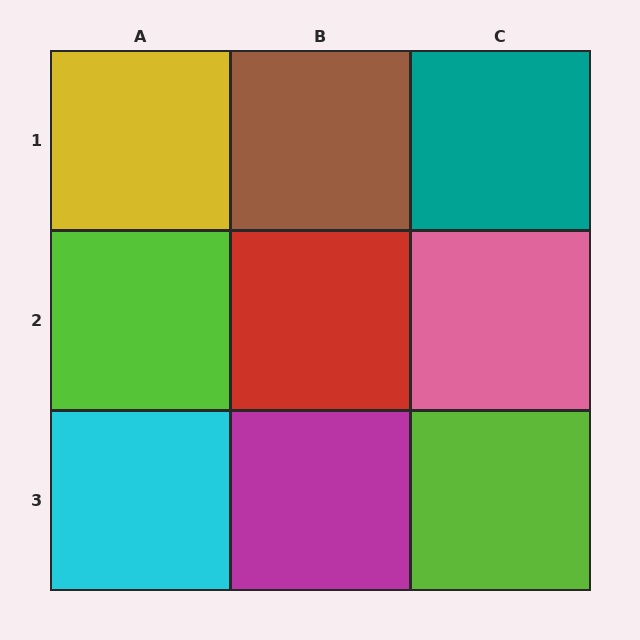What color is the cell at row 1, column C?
Teal.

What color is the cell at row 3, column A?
Cyan.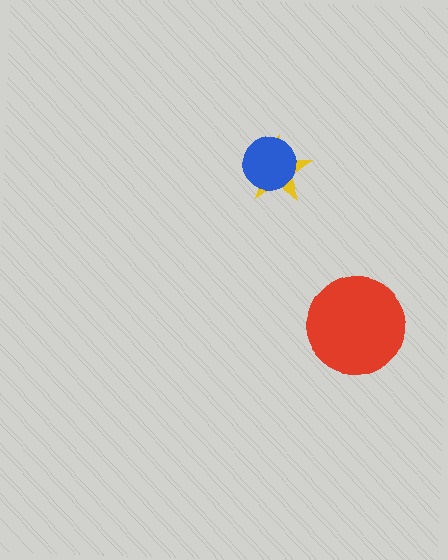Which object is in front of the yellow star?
The blue circle is in front of the yellow star.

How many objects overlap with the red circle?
0 objects overlap with the red circle.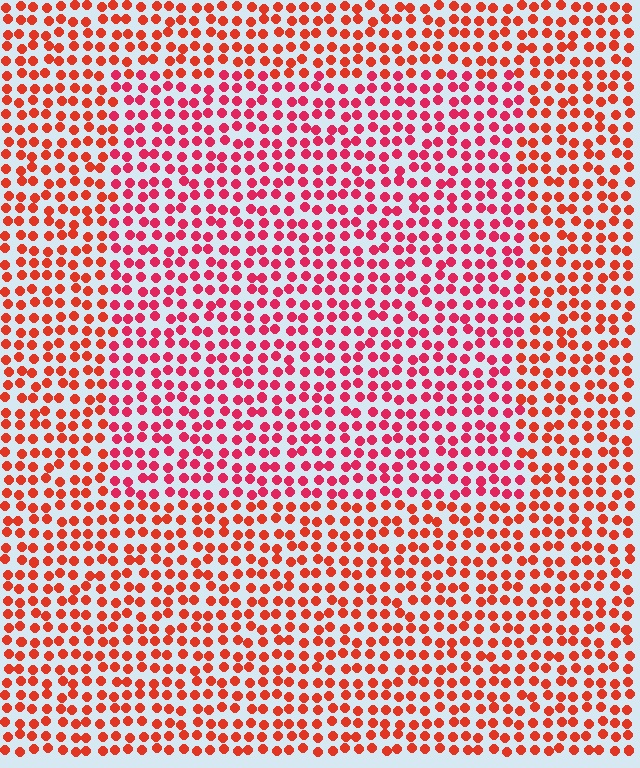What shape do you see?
I see a rectangle.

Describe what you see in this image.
The image is filled with small red elements in a uniform arrangement. A rectangle-shaped region is visible where the elements are tinted to a slightly different hue, forming a subtle color boundary.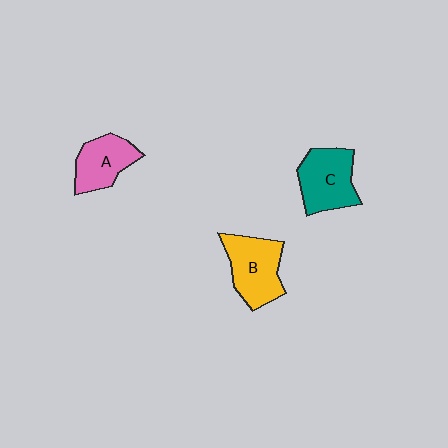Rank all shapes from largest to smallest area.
From largest to smallest: B (yellow), C (teal), A (pink).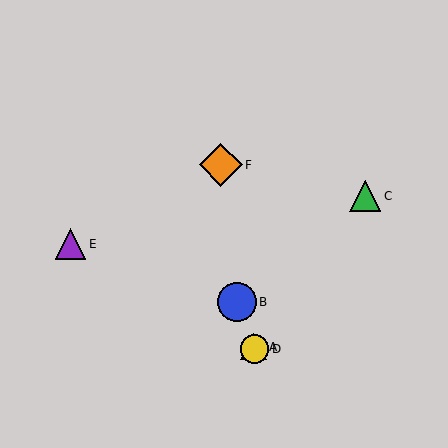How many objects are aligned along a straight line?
3 objects (A, B, D) are aligned along a straight line.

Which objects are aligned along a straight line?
Objects A, B, D are aligned along a straight line.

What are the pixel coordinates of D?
Object D is at (254, 349).